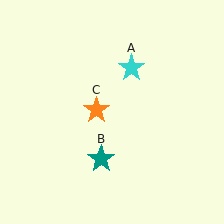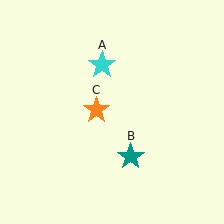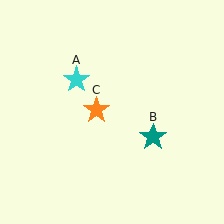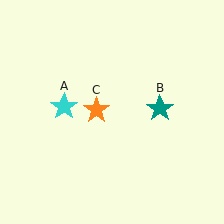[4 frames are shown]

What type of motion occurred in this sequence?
The cyan star (object A), teal star (object B) rotated counterclockwise around the center of the scene.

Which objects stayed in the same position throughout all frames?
Orange star (object C) remained stationary.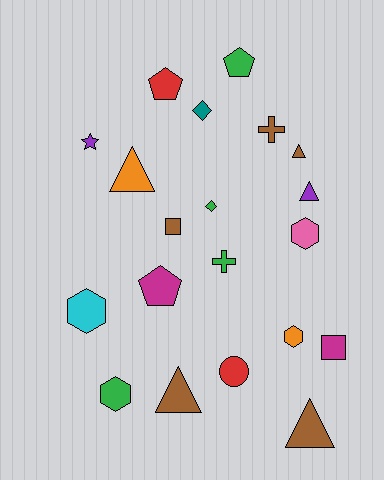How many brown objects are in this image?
There are 5 brown objects.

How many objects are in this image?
There are 20 objects.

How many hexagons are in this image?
There are 4 hexagons.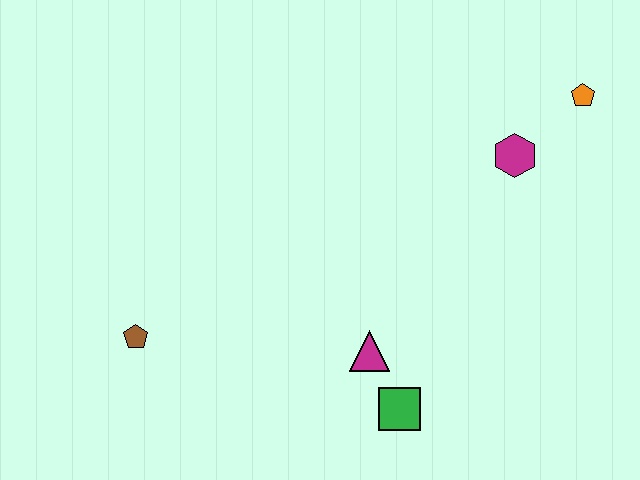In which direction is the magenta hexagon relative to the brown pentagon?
The magenta hexagon is to the right of the brown pentagon.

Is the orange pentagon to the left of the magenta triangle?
No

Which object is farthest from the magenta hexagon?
The brown pentagon is farthest from the magenta hexagon.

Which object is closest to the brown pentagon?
The magenta triangle is closest to the brown pentagon.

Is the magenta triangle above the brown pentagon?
No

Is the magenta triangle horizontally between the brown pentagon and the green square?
Yes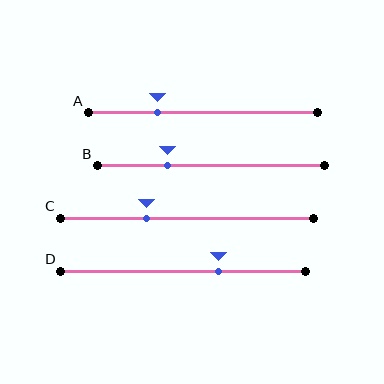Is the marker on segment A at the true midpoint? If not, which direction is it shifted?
No, the marker on segment A is shifted to the left by about 20% of the segment length.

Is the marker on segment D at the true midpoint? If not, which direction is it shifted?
No, the marker on segment D is shifted to the right by about 14% of the segment length.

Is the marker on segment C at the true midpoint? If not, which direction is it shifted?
No, the marker on segment C is shifted to the left by about 16% of the segment length.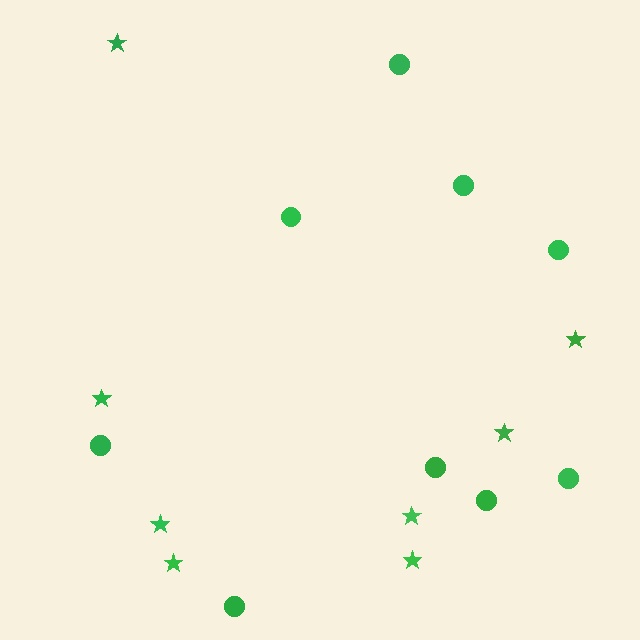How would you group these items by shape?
There are 2 groups: one group of stars (8) and one group of circles (9).